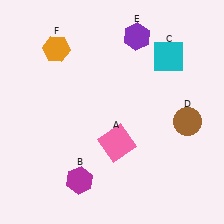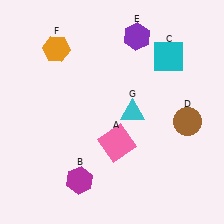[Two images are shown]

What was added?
A cyan triangle (G) was added in Image 2.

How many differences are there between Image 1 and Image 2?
There is 1 difference between the two images.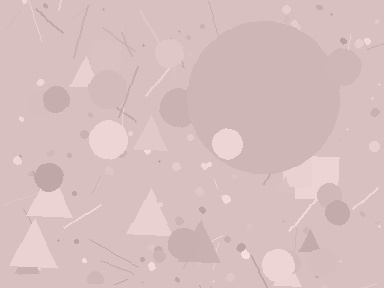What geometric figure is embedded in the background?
A circle is embedded in the background.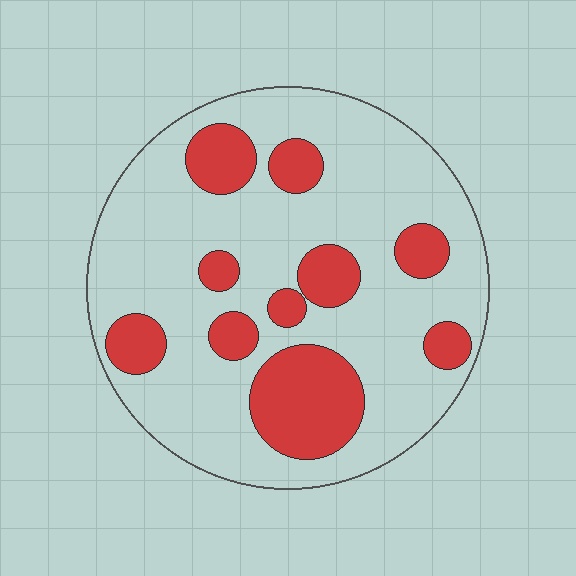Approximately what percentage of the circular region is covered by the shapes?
Approximately 25%.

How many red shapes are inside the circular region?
10.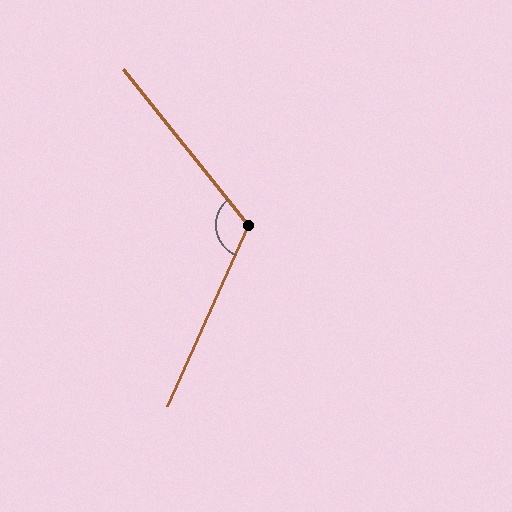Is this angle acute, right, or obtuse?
It is obtuse.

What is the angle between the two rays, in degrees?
Approximately 117 degrees.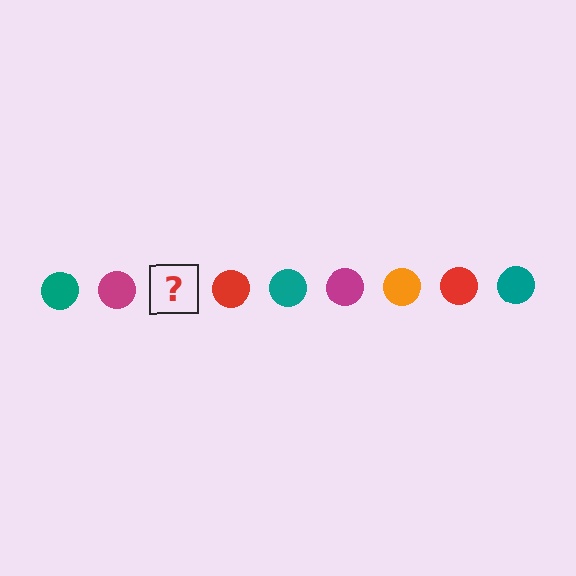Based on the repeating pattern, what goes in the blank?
The blank should be an orange circle.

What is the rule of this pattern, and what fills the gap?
The rule is that the pattern cycles through teal, magenta, orange, red circles. The gap should be filled with an orange circle.